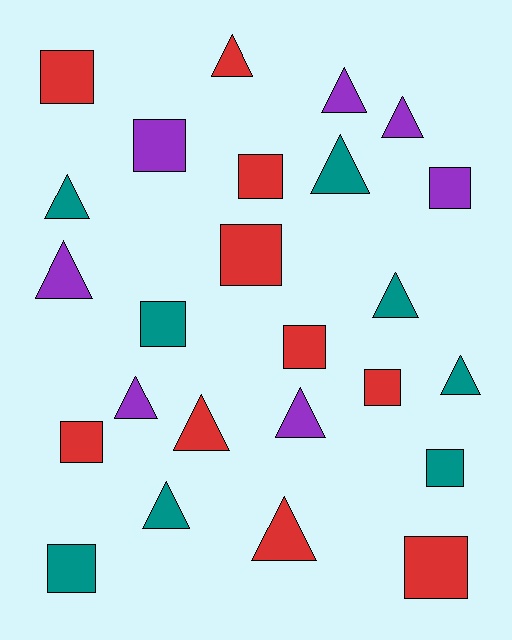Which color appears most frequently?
Red, with 10 objects.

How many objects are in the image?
There are 25 objects.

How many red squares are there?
There are 7 red squares.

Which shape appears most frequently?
Triangle, with 13 objects.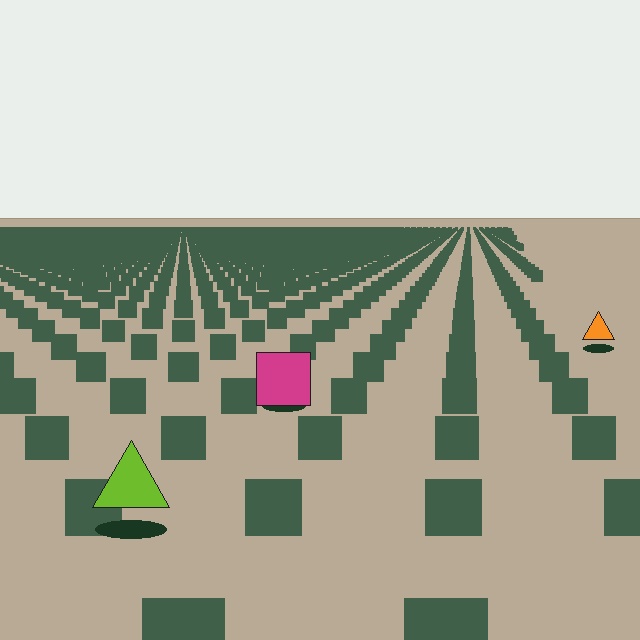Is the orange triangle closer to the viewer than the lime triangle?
No. The lime triangle is closer — you can tell from the texture gradient: the ground texture is coarser near it.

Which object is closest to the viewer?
The lime triangle is closest. The texture marks near it are larger and more spread out.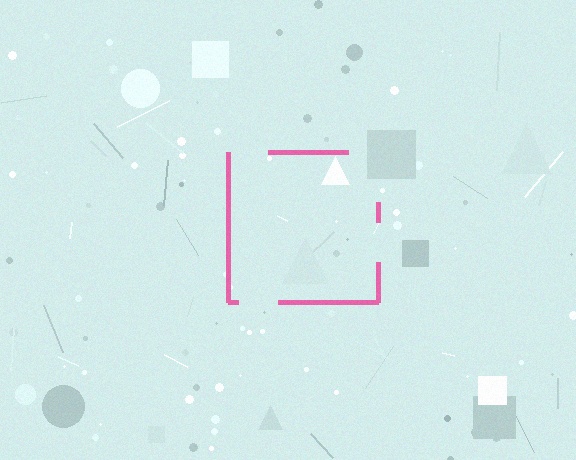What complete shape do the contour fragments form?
The contour fragments form a square.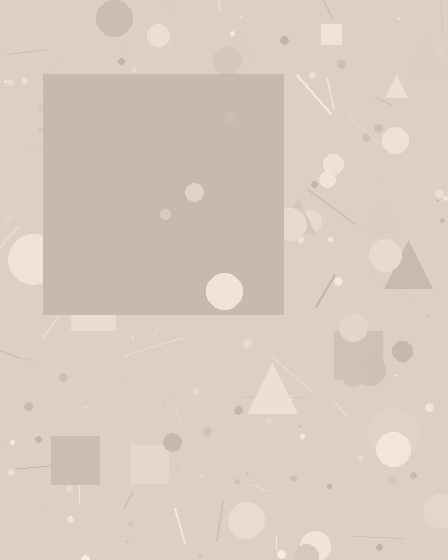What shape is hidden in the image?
A square is hidden in the image.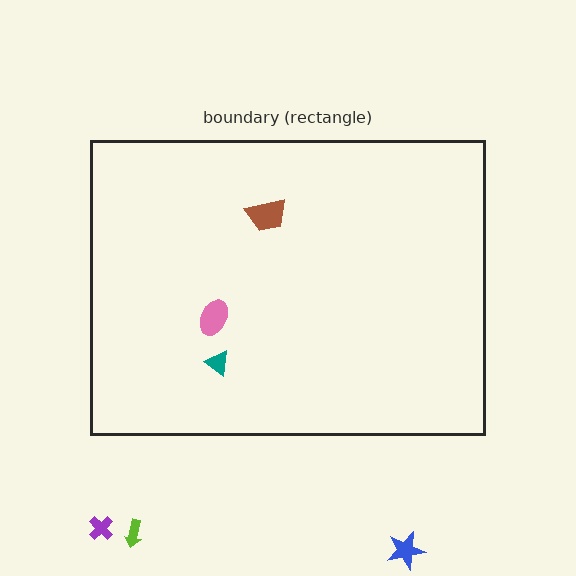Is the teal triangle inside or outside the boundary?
Inside.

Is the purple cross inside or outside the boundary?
Outside.